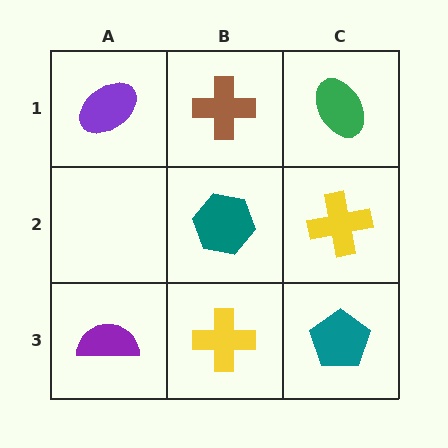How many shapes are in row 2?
2 shapes.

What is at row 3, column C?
A teal pentagon.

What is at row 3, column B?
A yellow cross.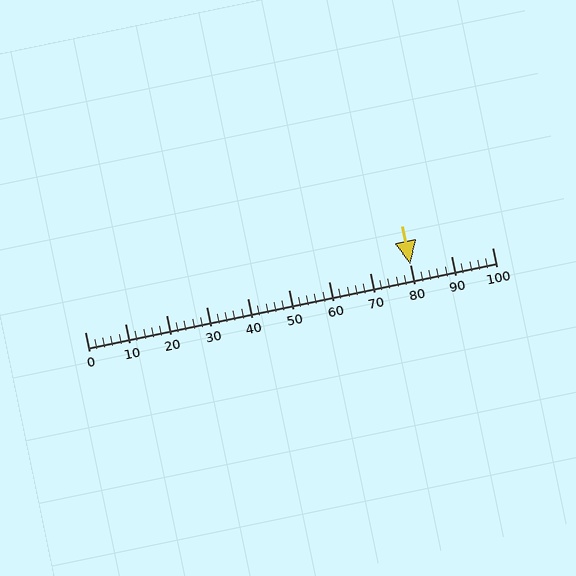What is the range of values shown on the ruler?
The ruler shows values from 0 to 100.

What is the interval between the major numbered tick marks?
The major tick marks are spaced 10 units apart.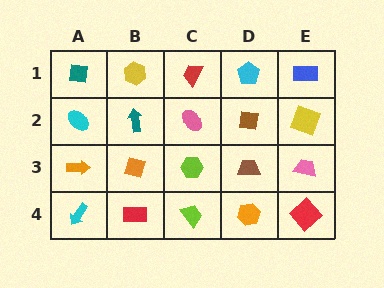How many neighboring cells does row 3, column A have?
3.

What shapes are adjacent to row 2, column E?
A blue rectangle (row 1, column E), a pink trapezoid (row 3, column E), a brown square (row 2, column D).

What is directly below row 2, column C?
A lime hexagon.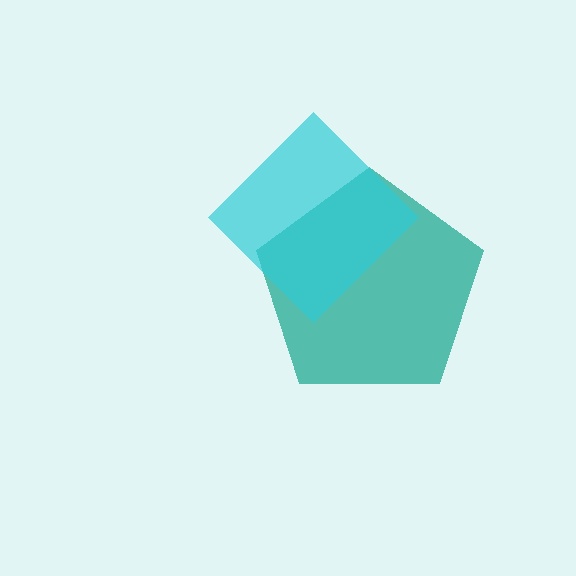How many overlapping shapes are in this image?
There are 2 overlapping shapes in the image.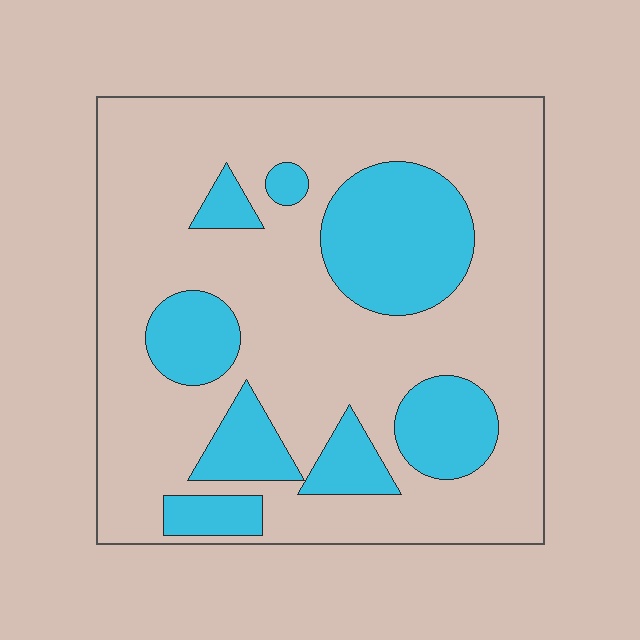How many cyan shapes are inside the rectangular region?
8.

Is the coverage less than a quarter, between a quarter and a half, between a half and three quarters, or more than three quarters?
Between a quarter and a half.